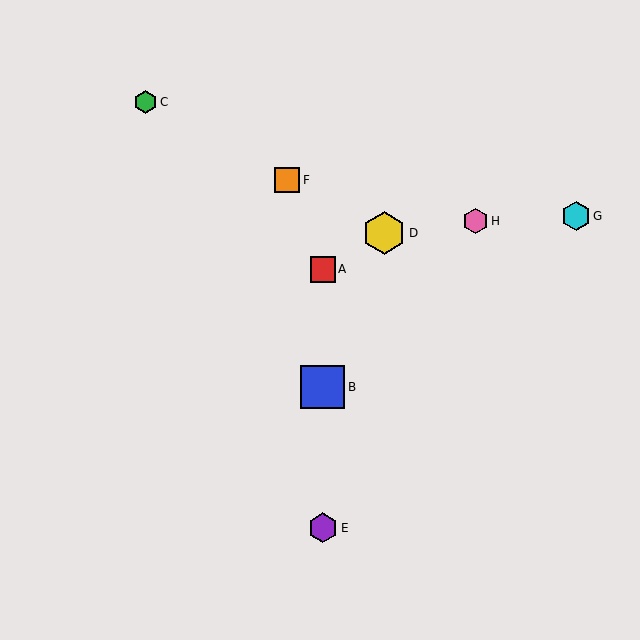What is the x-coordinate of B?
Object B is at x≈323.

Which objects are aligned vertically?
Objects A, B, E are aligned vertically.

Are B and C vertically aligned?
No, B is at x≈323 and C is at x≈146.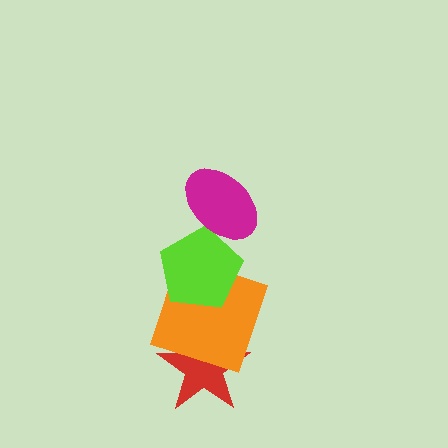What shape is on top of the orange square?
The lime pentagon is on top of the orange square.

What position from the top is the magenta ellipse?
The magenta ellipse is 1st from the top.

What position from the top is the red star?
The red star is 4th from the top.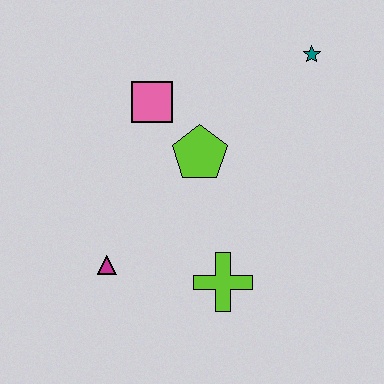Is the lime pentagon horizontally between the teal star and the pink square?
Yes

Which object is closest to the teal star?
The lime pentagon is closest to the teal star.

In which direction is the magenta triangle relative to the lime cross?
The magenta triangle is to the left of the lime cross.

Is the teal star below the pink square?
No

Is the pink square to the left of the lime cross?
Yes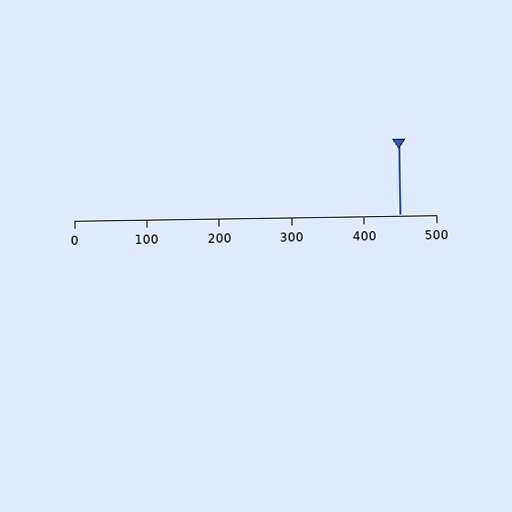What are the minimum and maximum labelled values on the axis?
The axis runs from 0 to 500.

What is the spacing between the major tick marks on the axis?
The major ticks are spaced 100 apart.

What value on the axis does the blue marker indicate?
The marker indicates approximately 450.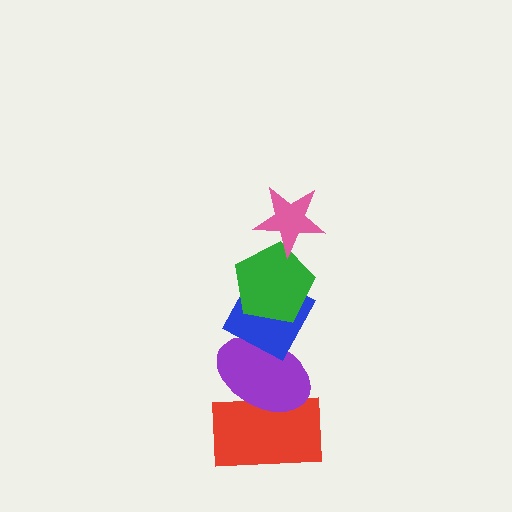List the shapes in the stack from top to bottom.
From top to bottom: the pink star, the green pentagon, the blue diamond, the purple ellipse, the red rectangle.